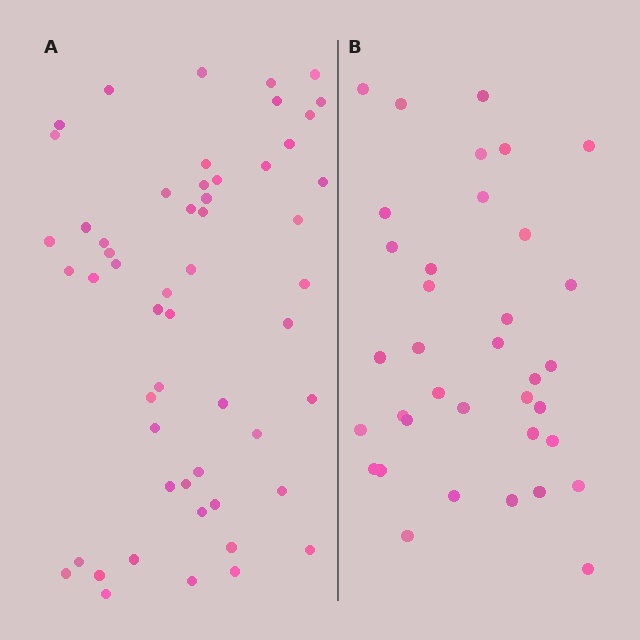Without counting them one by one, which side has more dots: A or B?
Region A (the left region) has more dots.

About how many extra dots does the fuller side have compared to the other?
Region A has approximately 20 more dots than region B.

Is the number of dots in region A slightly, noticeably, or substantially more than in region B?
Region A has substantially more. The ratio is roughly 1.5 to 1.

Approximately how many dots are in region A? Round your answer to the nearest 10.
About 50 dots. (The exact count is 54, which rounds to 50.)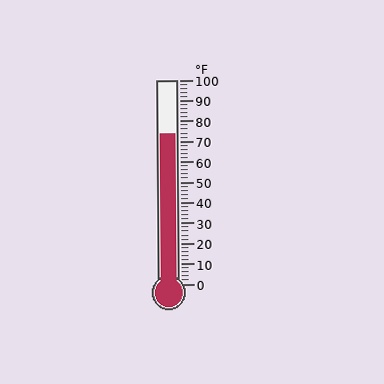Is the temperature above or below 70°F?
The temperature is above 70°F.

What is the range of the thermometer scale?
The thermometer scale ranges from 0°F to 100°F.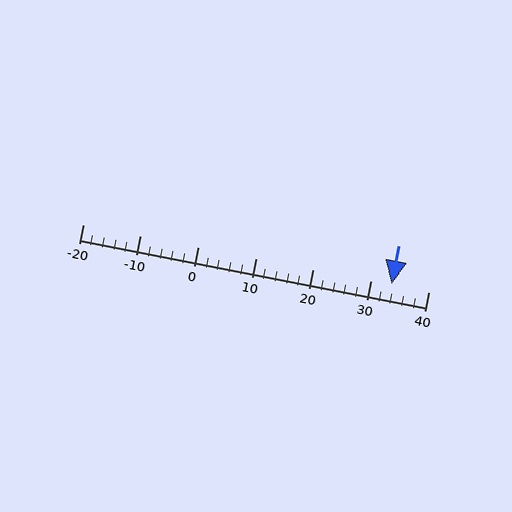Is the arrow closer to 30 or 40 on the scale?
The arrow is closer to 30.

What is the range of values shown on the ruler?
The ruler shows values from -20 to 40.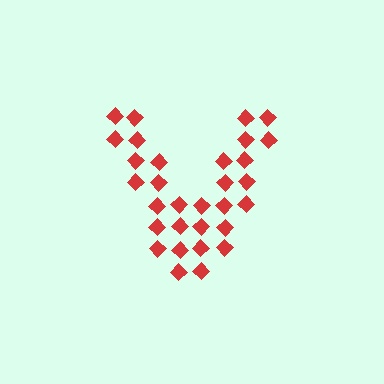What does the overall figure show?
The overall figure shows the letter V.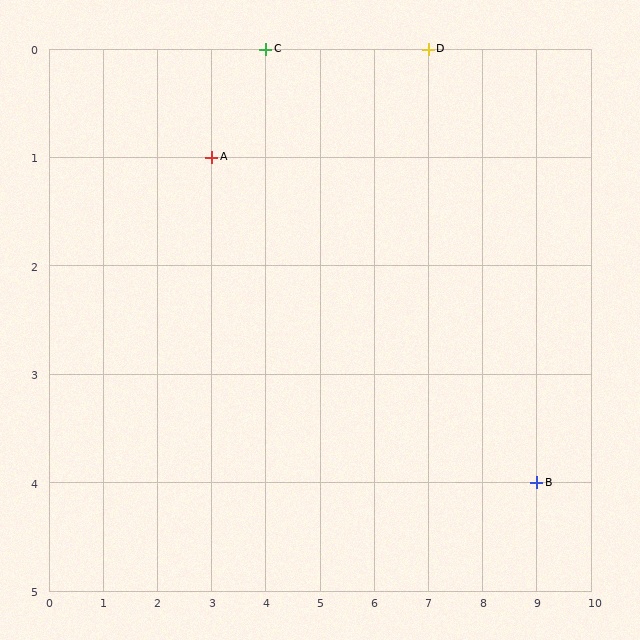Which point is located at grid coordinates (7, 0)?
Point D is at (7, 0).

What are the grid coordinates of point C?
Point C is at grid coordinates (4, 0).